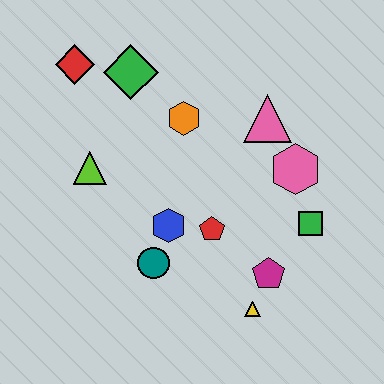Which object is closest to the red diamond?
The green diamond is closest to the red diamond.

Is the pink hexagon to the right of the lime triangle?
Yes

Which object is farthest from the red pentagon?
The red diamond is farthest from the red pentagon.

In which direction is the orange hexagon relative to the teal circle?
The orange hexagon is above the teal circle.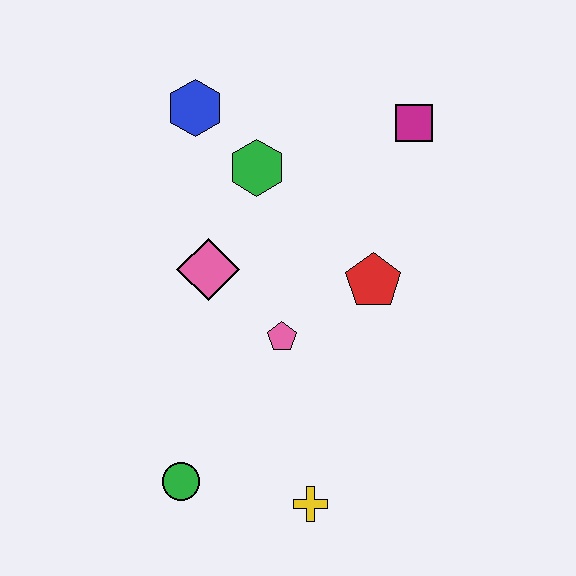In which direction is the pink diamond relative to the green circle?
The pink diamond is above the green circle.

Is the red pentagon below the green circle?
No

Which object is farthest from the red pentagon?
The green circle is farthest from the red pentagon.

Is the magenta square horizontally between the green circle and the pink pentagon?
No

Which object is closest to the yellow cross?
The green circle is closest to the yellow cross.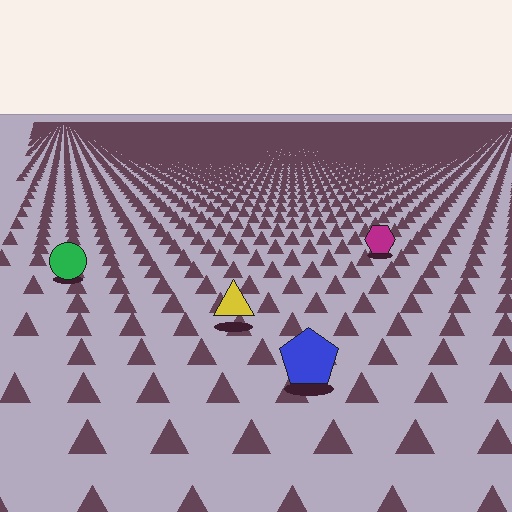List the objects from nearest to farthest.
From nearest to farthest: the blue pentagon, the yellow triangle, the green circle, the magenta hexagon.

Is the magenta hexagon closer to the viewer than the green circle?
No. The green circle is closer — you can tell from the texture gradient: the ground texture is coarser near it.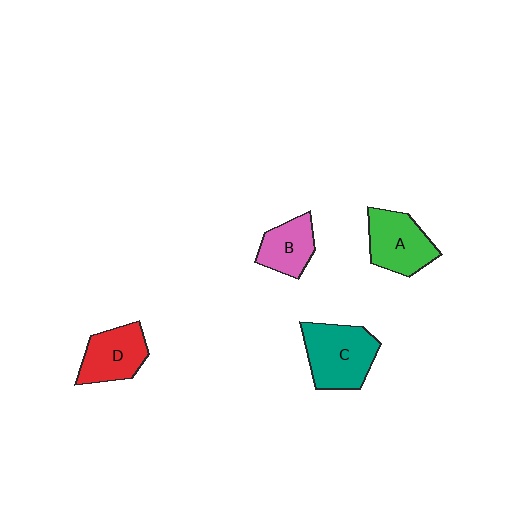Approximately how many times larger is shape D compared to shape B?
Approximately 1.2 times.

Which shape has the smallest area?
Shape B (pink).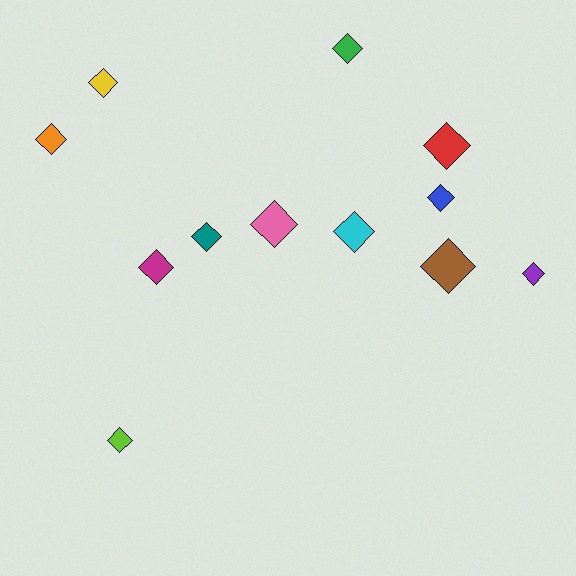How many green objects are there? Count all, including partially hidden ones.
There is 1 green object.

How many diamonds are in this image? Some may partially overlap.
There are 12 diamonds.